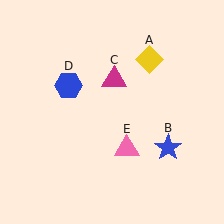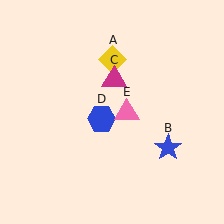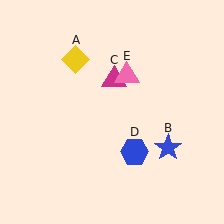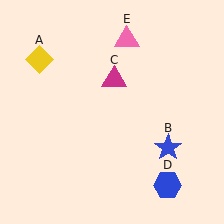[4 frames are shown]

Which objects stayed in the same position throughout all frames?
Blue star (object B) and magenta triangle (object C) remained stationary.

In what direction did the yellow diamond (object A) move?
The yellow diamond (object A) moved left.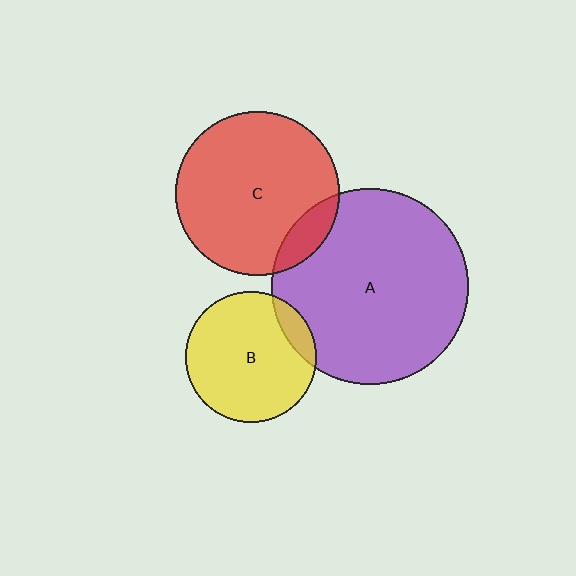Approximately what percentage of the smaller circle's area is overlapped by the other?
Approximately 10%.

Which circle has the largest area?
Circle A (purple).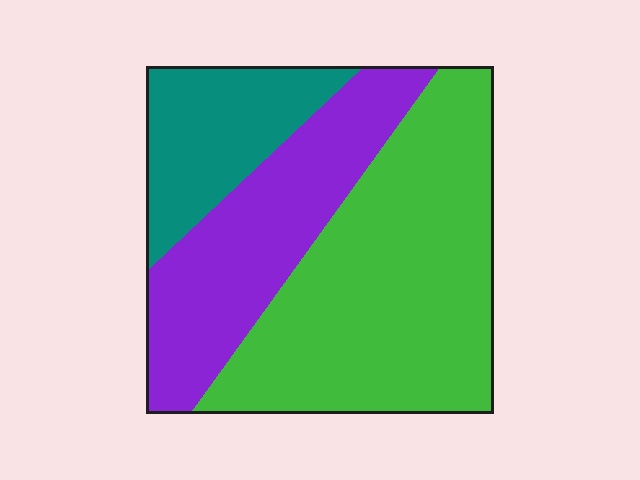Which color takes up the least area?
Teal, at roughly 20%.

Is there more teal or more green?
Green.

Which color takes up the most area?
Green, at roughly 50%.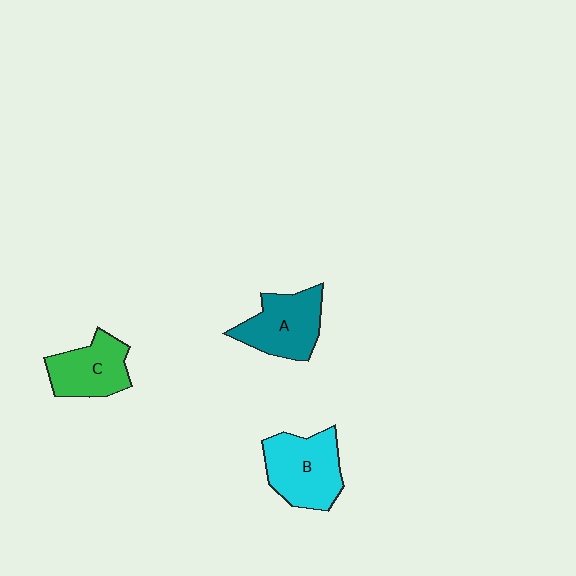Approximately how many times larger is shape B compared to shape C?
Approximately 1.3 times.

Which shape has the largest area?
Shape B (cyan).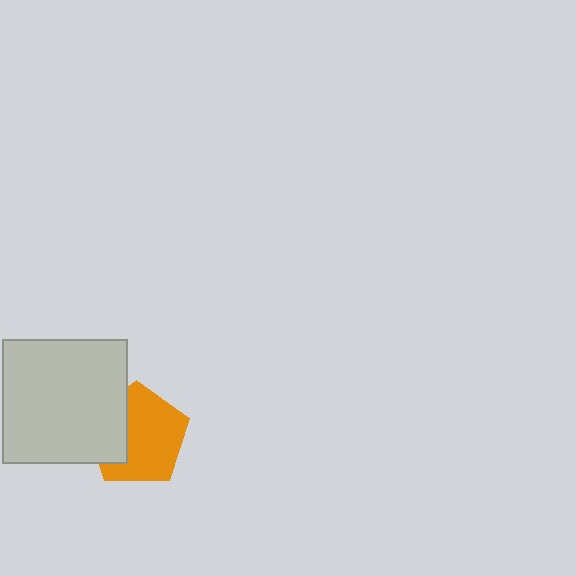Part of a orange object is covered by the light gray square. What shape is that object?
It is a pentagon.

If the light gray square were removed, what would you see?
You would see the complete orange pentagon.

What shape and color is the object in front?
The object in front is a light gray square.